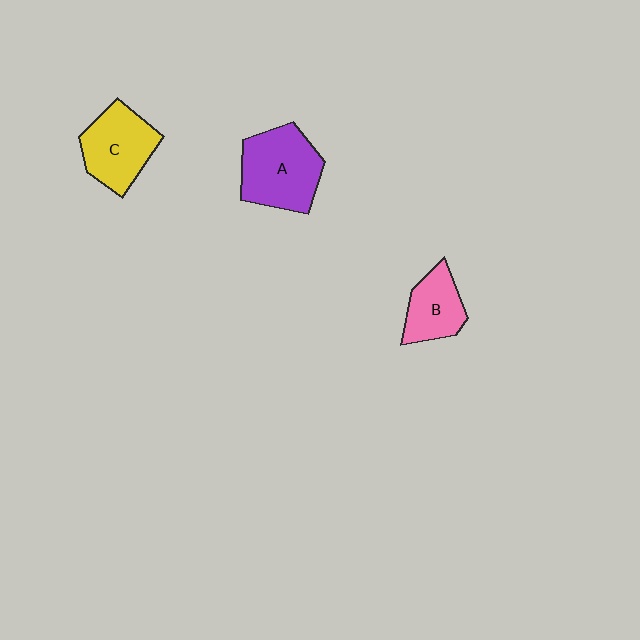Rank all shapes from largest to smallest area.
From largest to smallest: A (purple), C (yellow), B (pink).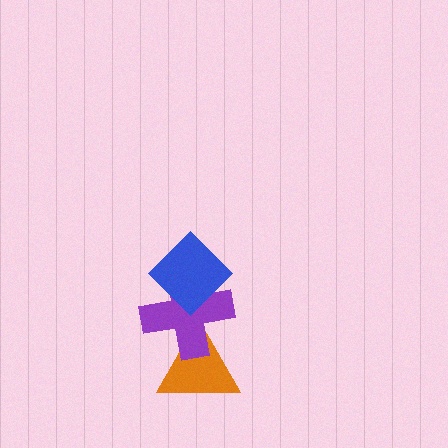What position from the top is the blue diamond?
The blue diamond is 1st from the top.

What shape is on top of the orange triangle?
The purple cross is on top of the orange triangle.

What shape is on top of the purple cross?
The blue diamond is on top of the purple cross.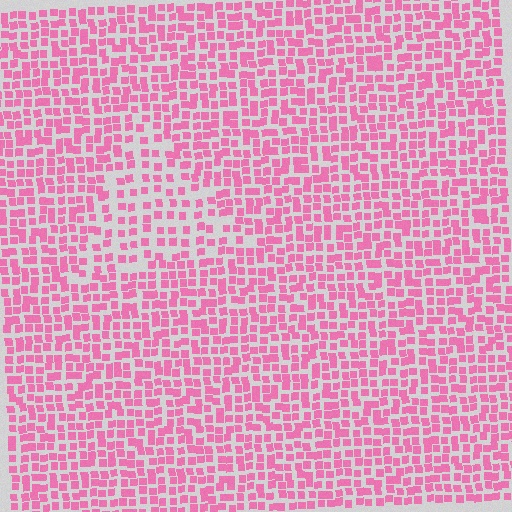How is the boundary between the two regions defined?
The boundary is defined by a change in element density (approximately 1.7x ratio). All elements are the same color, size, and shape.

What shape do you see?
I see a triangle.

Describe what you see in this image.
The image contains small pink elements arranged at two different densities. A triangle-shaped region is visible where the elements are less densely packed than the surrounding area.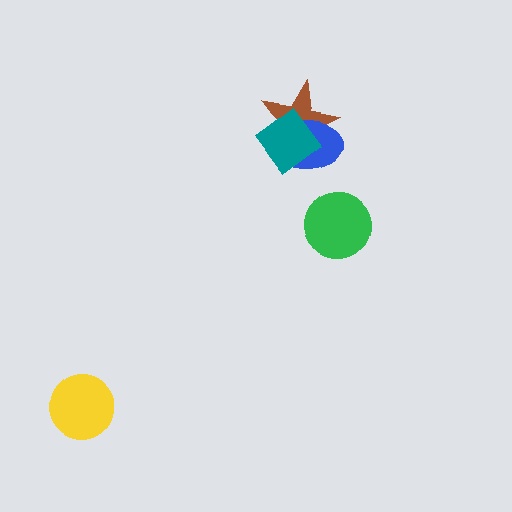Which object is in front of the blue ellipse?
The teal diamond is in front of the blue ellipse.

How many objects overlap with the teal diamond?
2 objects overlap with the teal diamond.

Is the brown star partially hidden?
Yes, it is partially covered by another shape.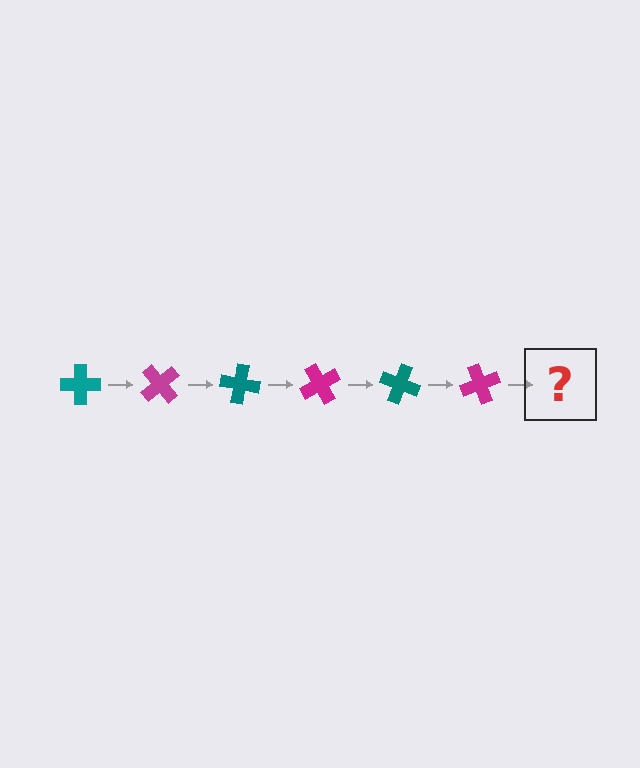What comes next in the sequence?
The next element should be a teal cross, rotated 300 degrees from the start.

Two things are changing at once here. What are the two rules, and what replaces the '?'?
The two rules are that it rotates 50 degrees each step and the color cycles through teal and magenta. The '?' should be a teal cross, rotated 300 degrees from the start.